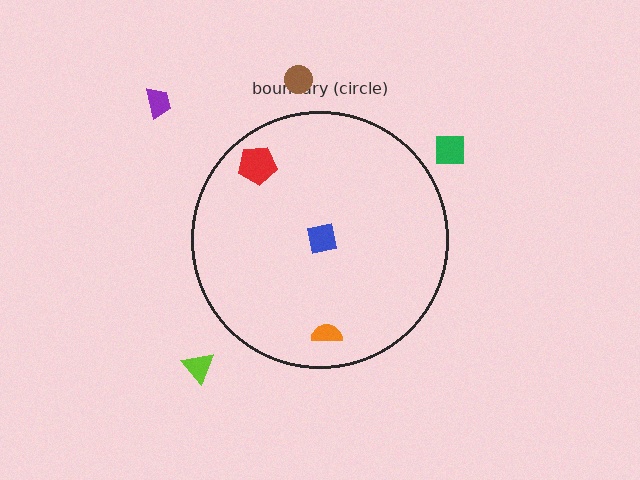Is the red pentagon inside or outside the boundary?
Inside.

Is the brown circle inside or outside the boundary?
Outside.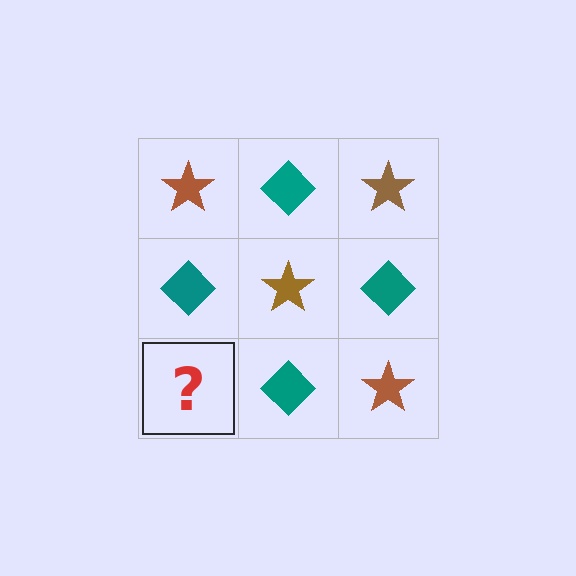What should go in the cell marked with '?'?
The missing cell should contain a brown star.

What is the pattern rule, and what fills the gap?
The rule is that it alternates brown star and teal diamond in a checkerboard pattern. The gap should be filled with a brown star.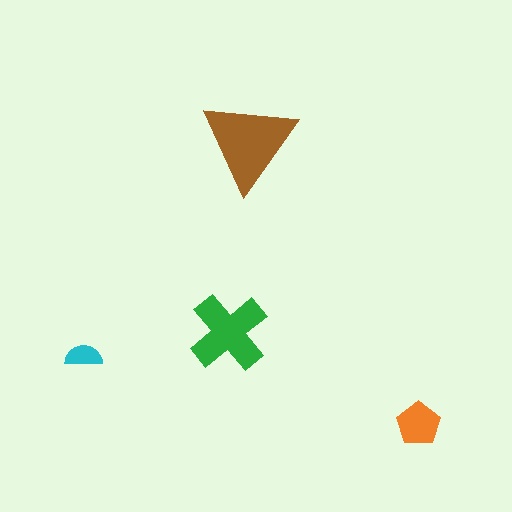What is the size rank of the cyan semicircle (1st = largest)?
4th.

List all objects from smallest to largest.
The cyan semicircle, the orange pentagon, the green cross, the brown triangle.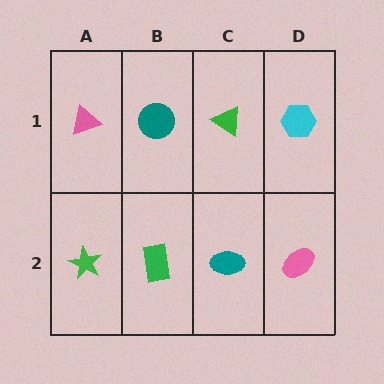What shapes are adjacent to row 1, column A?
A green star (row 2, column A), a teal circle (row 1, column B).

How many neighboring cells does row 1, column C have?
3.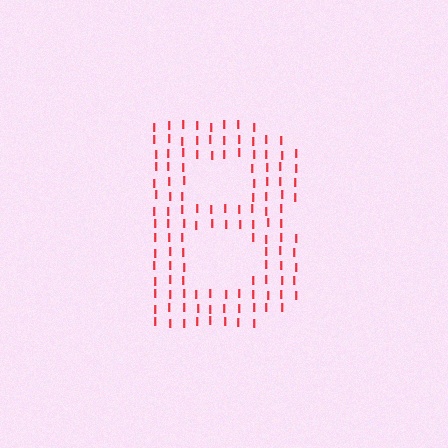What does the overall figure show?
The overall figure shows the letter B.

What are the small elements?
The small elements are letter I's.